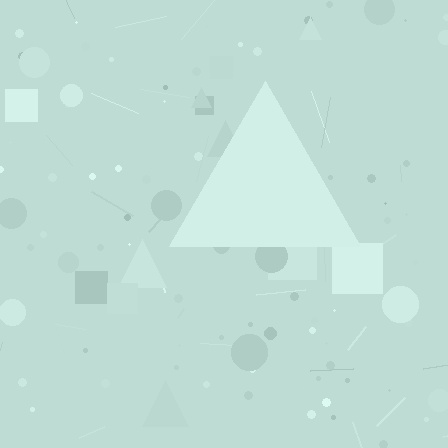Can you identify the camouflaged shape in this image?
The camouflaged shape is a triangle.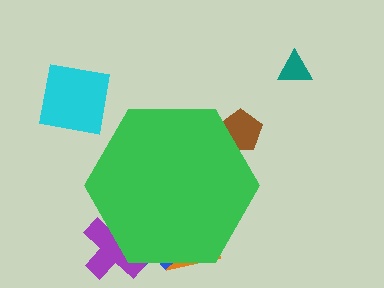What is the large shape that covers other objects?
A green hexagon.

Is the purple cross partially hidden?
Yes, the purple cross is partially hidden behind the green hexagon.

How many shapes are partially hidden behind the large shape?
4 shapes are partially hidden.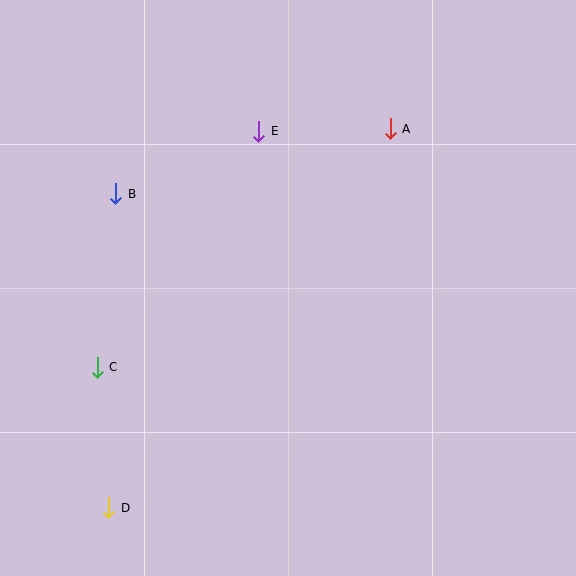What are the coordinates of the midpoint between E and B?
The midpoint between E and B is at (187, 163).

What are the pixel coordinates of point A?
Point A is at (390, 129).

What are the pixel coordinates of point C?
Point C is at (97, 367).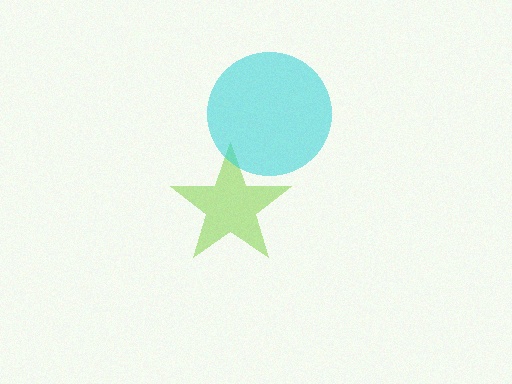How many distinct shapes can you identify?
There are 2 distinct shapes: a lime star, a cyan circle.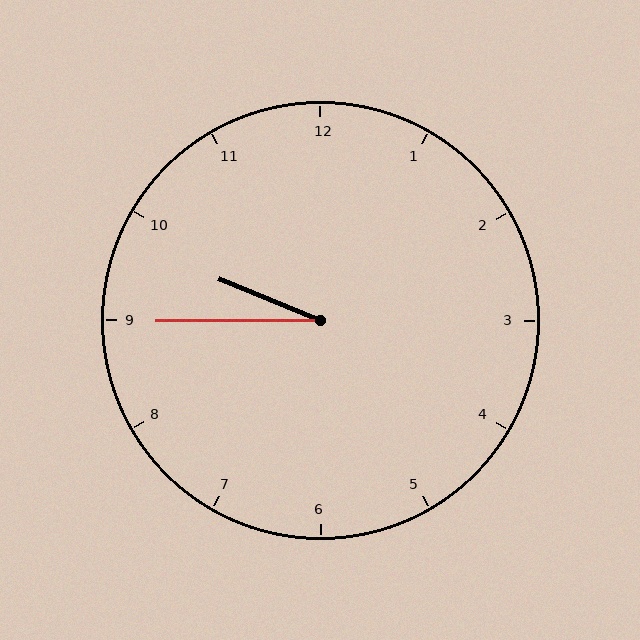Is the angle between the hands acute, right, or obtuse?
It is acute.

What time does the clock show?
9:45.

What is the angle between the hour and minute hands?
Approximately 22 degrees.